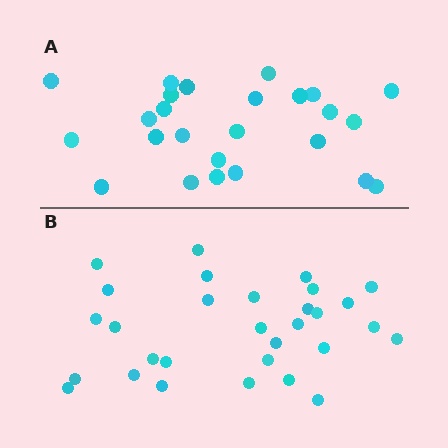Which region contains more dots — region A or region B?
Region B (the bottom region) has more dots.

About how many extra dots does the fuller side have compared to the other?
Region B has about 5 more dots than region A.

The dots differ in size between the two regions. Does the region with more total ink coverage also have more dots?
No. Region A has more total ink coverage because its dots are larger, but region B actually contains more individual dots. Total area can be misleading — the number of items is what matters here.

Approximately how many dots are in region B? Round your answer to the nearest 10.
About 30 dots.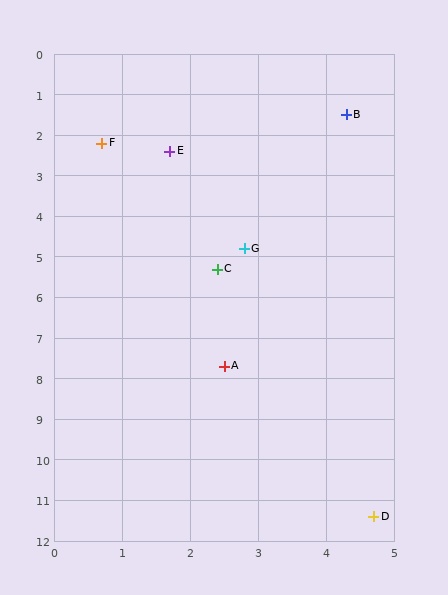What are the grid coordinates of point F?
Point F is at approximately (0.7, 2.2).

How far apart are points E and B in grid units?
Points E and B are about 2.8 grid units apart.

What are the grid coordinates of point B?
Point B is at approximately (4.3, 1.5).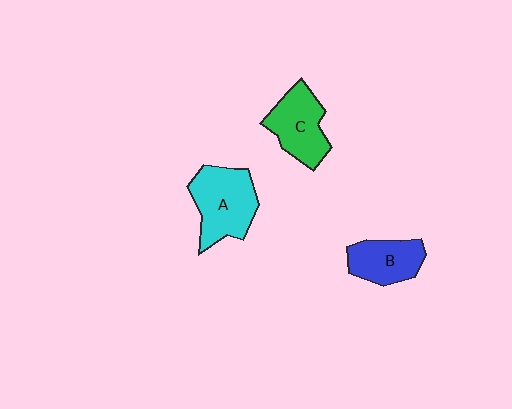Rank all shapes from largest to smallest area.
From largest to smallest: A (cyan), C (green), B (blue).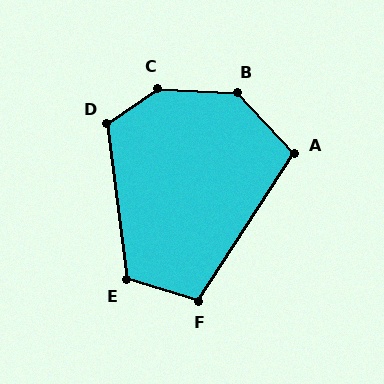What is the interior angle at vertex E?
Approximately 114 degrees (obtuse).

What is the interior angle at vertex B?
Approximately 136 degrees (obtuse).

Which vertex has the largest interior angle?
C, at approximately 142 degrees.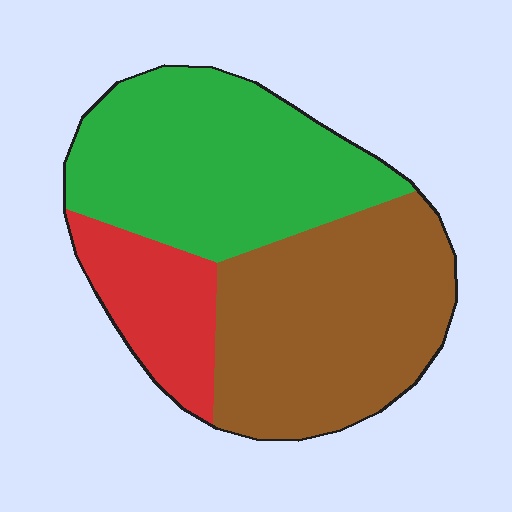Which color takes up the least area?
Red, at roughly 15%.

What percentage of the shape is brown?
Brown takes up between a quarter and a half of the shape.